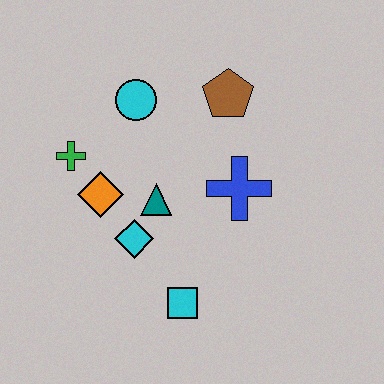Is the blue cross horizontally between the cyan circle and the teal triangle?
No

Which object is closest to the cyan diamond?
The teal triangle is closest to the cyan diamond.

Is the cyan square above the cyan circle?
No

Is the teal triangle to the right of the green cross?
Yes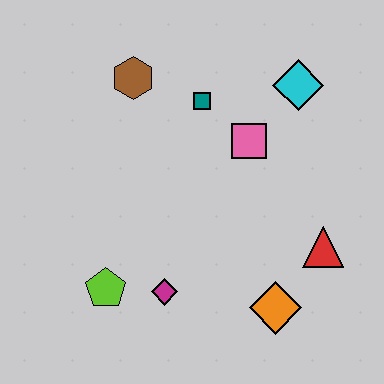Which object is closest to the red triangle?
The orange diamond is closest to the red triangle.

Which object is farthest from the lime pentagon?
The cyan diamond is farthest from the lime pentagon.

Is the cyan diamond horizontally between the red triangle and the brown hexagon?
Yes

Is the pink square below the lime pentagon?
No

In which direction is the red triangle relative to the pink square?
The red triangle is below the pink square.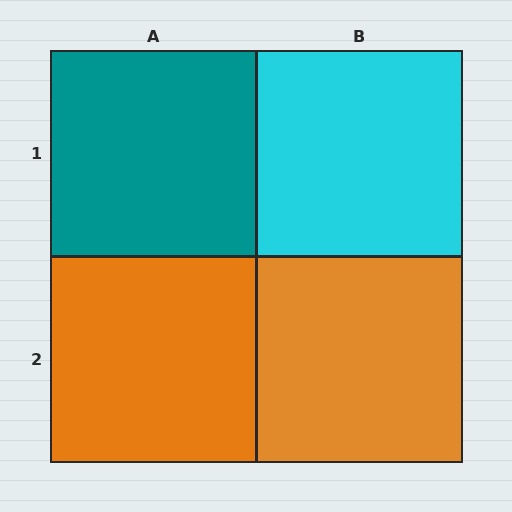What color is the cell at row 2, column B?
Orange.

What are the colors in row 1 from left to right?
Teal, cyan.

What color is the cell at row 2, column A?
Orange.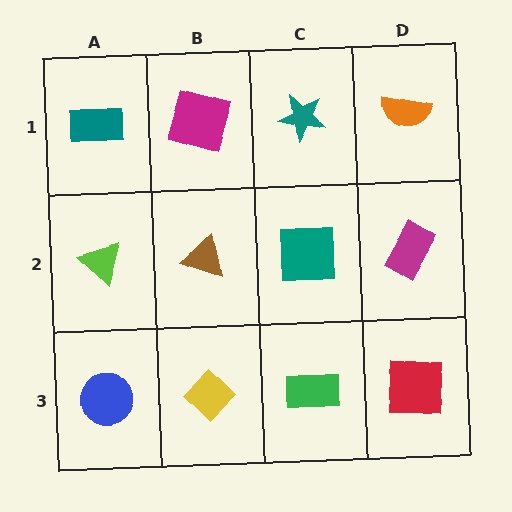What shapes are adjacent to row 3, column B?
A brown triangle (row 2, column B), a blue circle (row 3, column A), a green rectangle (row 3, column C).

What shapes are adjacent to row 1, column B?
A brown triangle (row 2, column B), a teal rectangle (row 1, column A), a teal star (row 1, column C).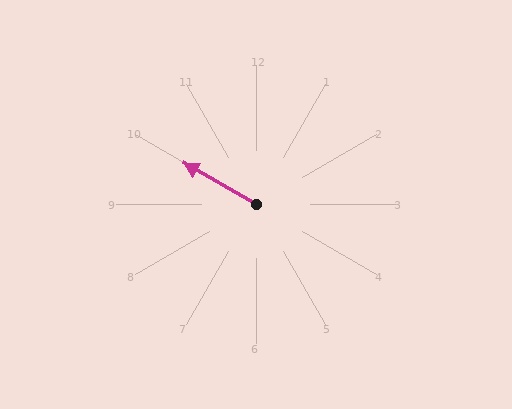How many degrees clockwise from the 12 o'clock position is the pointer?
Approximately 300 degrees.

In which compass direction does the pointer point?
Northwest.